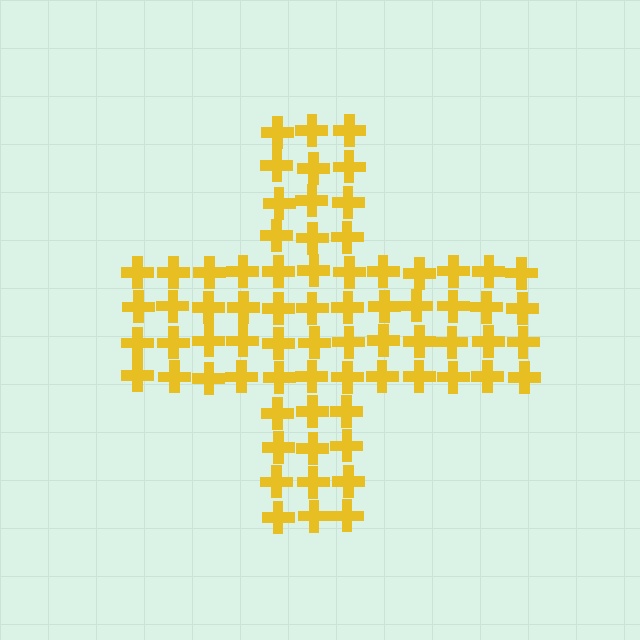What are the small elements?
The small elements are crosses.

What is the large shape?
The large shape is a cross.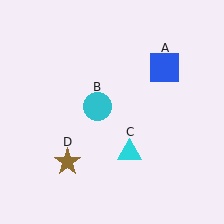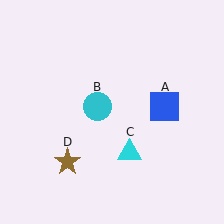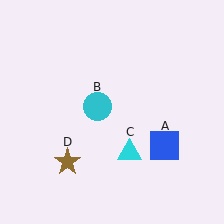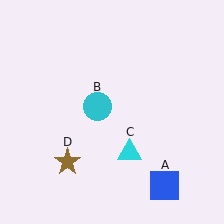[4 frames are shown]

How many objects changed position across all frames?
1 object changed position: blue square (object A).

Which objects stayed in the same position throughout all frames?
Cyan circle (object B) and cyan triangle (object C) and brown star (object D) remained stationary.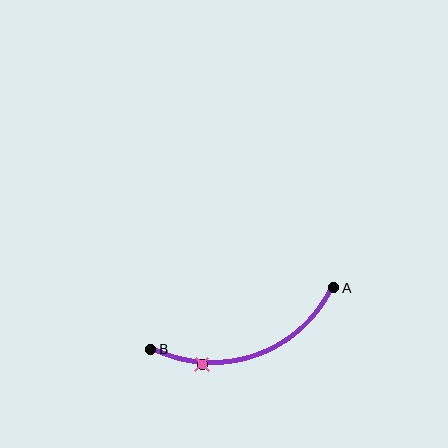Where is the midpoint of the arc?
The arc midpoint is the point on the curve farthest from the straight line joining A and B. It sits below that line.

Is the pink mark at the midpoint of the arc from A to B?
No. The pink mark lies on the arc but is closer to endpoint B. The arc midpoint would be at the point on the curve equidistant along the arc from both A and B.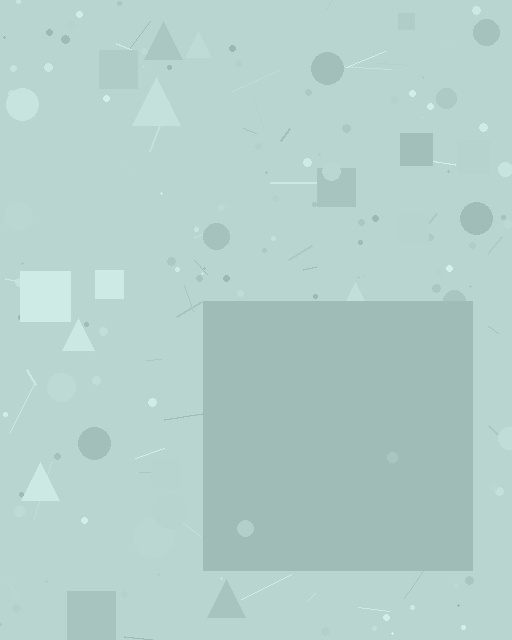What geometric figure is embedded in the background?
A square is embedded in the background.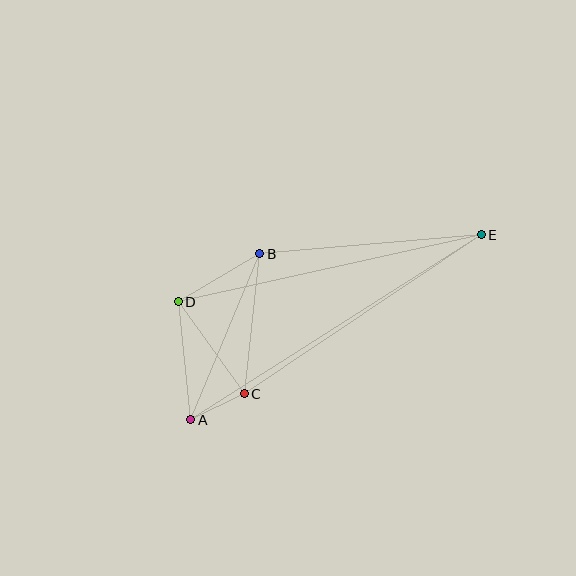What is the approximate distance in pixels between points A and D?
The distance between A and D is approximately 119 pixels.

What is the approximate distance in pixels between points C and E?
The distance between C and E is approximately 286 pixels.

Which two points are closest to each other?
Points A and C are closest to each other.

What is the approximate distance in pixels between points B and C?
The distance between B and C is approximately 141 pixels.